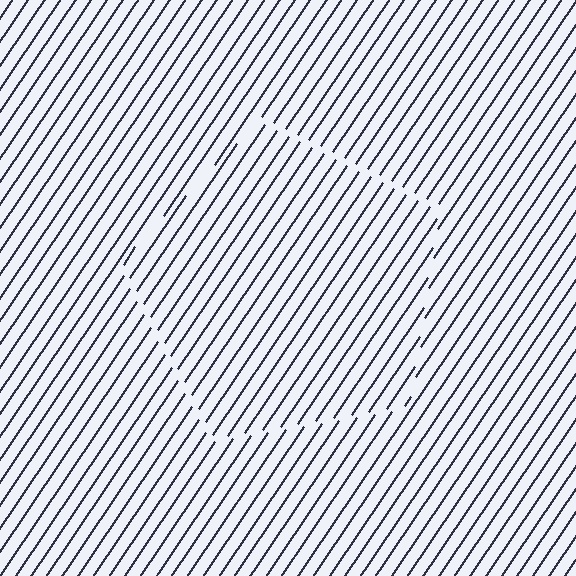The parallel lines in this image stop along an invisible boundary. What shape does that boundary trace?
An illusory pentagon. The interior of the shape contains the same grating, shifted by half a period — the contour is defined by the phase discontinuity where line-ends from the inner and outer gratings abut.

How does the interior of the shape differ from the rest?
The interior of the shape contains the same grating, shifted by half a period — the contour is defined by the phase discontinuity where line-ends from the inner and outer gratings abut.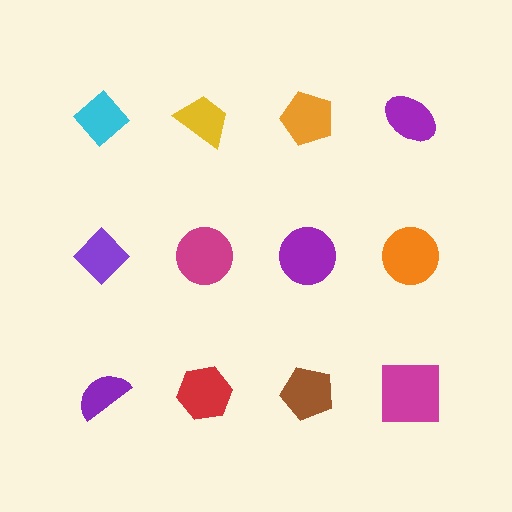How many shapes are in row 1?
4 shapes.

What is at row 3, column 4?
A magenta square.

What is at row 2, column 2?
A magenta circle.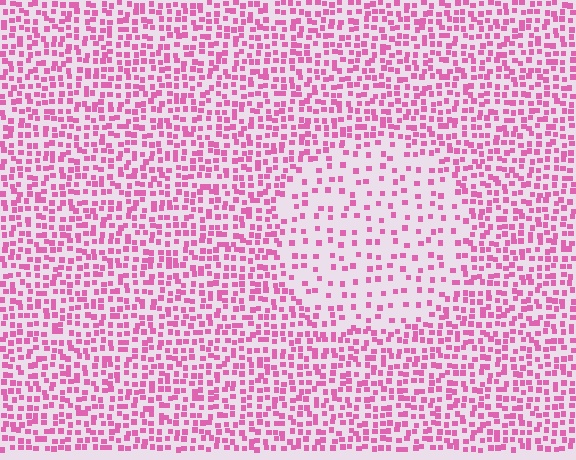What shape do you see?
I see a circle.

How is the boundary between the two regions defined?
The boundary is defined by a change in element density (approximately 2.3x ratio). All elements are the same color, size, and shape.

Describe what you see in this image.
The image contains small pink elements arranged at two different densities. A circle-shaped region is visible where the elements are less densely packed than the surrounding area.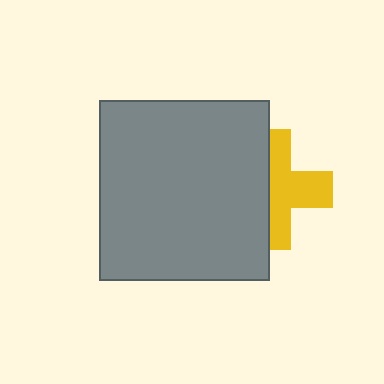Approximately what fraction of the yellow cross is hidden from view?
Roughly 45% of the yellow cross is hidden behind the gray rectangle.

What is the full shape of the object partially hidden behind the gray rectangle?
The partially hidden object is a yellow cross.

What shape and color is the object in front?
The object in front is a gray rectangle.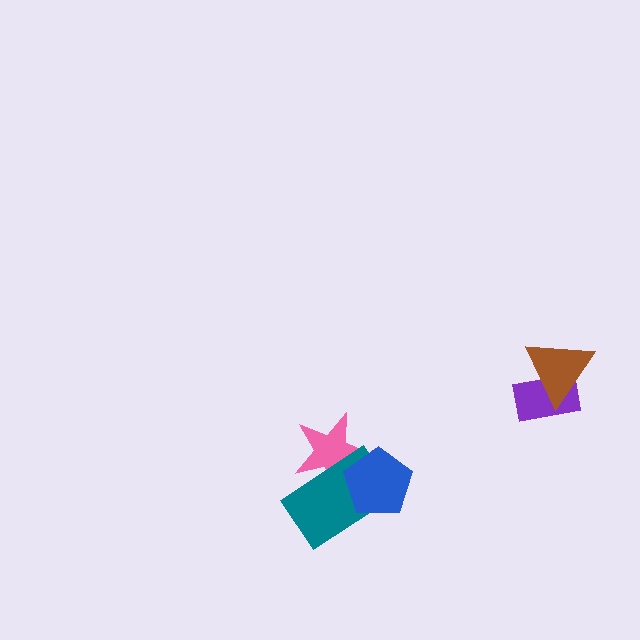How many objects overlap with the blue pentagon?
2 objects overlap with the blue pentagon.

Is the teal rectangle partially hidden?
Yes, it is partially covered by another shape.